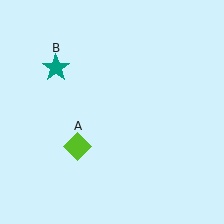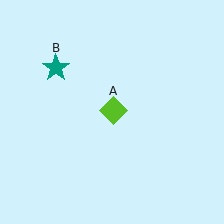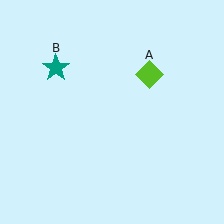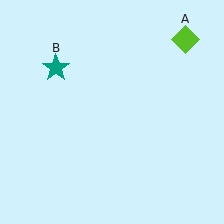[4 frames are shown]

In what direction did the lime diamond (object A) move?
The lime diamond (object A) moved up and to the right.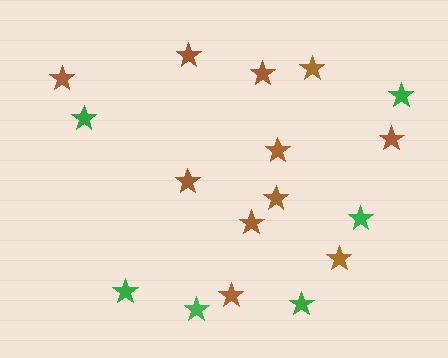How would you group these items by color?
There are 2 groups: one group of brown stars (11) and one group of green stars (6).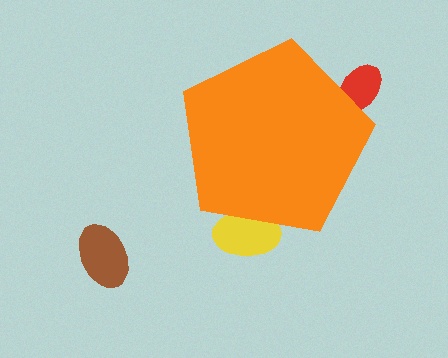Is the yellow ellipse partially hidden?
Yes, the yellow ellipse is partially hidden behind the orange pentagon.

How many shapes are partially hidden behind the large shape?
2 shapes are partially hidden.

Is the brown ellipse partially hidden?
No, the brown ellipse is fully visible.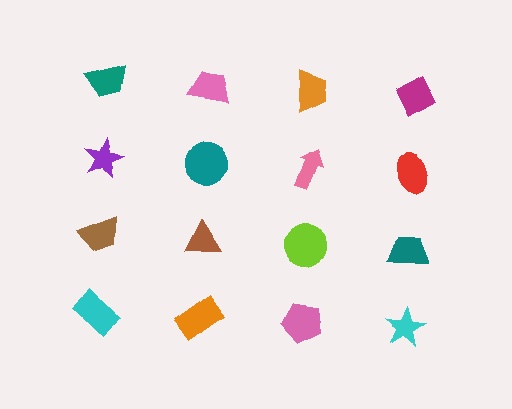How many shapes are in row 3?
4 shapes.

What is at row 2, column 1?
A purple star.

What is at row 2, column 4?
A red ellipse.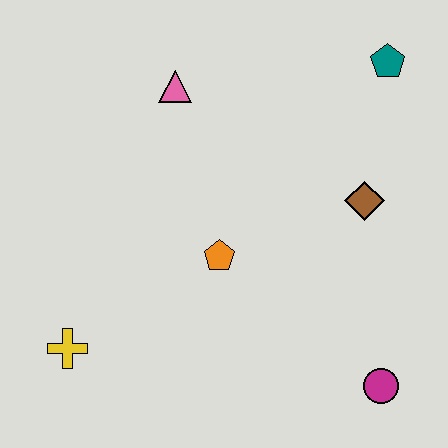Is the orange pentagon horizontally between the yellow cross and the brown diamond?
Yes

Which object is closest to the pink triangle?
The orange pentagon is closest to the pink triangle.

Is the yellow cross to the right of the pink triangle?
No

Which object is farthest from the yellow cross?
The teal pentagon is farthest from the yellow cross.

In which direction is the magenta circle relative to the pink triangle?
The magenta circle is below the pink triangle.